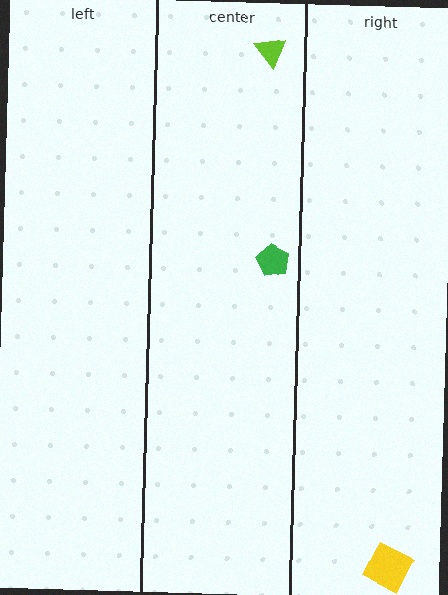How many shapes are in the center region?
2.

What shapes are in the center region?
The green pentagon, the lime triangle.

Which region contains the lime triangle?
The center region.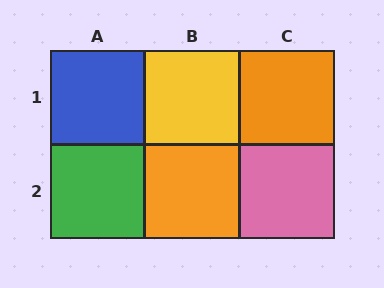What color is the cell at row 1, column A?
Blue.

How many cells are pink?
1 cell is pink.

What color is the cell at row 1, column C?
Orange.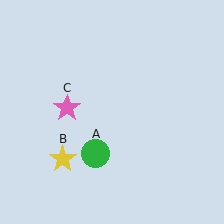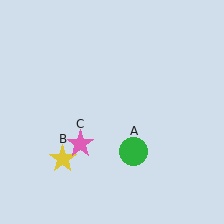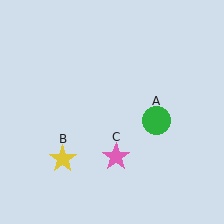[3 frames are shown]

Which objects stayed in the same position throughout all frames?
Yellow star (object B) remained stationary.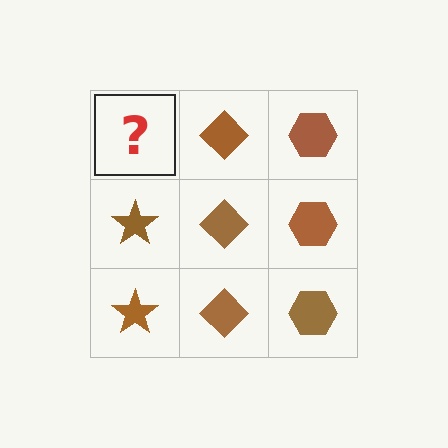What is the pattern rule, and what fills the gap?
The rule is that each column has a consistent shape. The gap should be filled with a brown star.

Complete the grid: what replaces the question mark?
The question mark should be replaced with a brown star.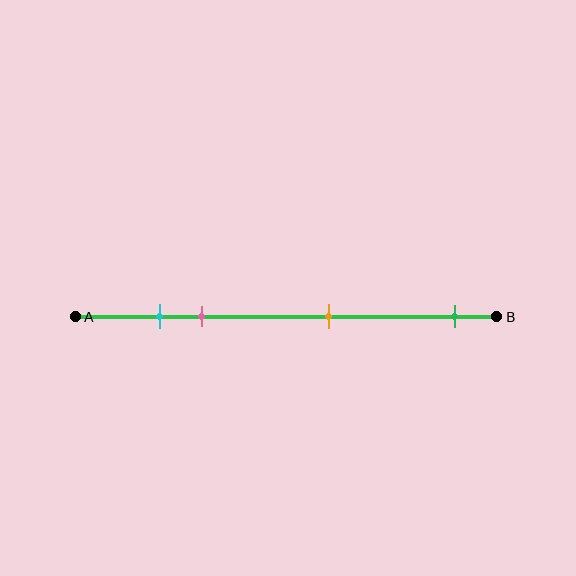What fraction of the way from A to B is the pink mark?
The pink mark is approximately 30% (0.3) of the way from A to B.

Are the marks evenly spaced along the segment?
No, the marks are not evenly spaced.